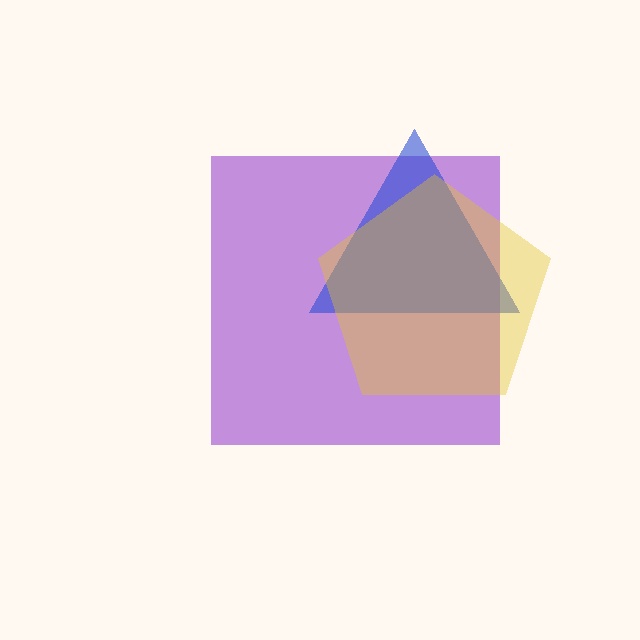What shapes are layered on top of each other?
The layered shapes are: a purple square, a blue triangle, a yellow pentagon.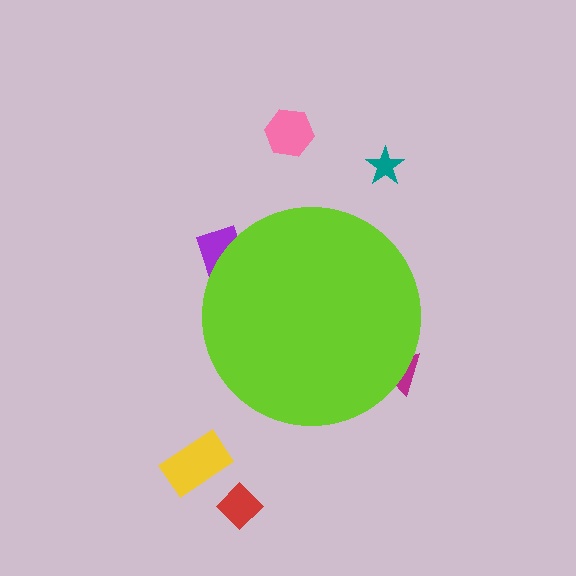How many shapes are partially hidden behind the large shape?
2 shapes are partially hidden.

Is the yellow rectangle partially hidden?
No, the yellow rectangle is fully visible.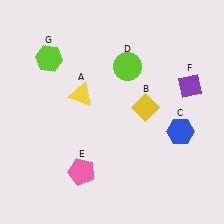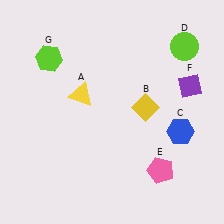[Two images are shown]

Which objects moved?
The objects that moved are: the lime circle (D), the pink pentagon (E).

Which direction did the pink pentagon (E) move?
The pink pentagon (E) moved right.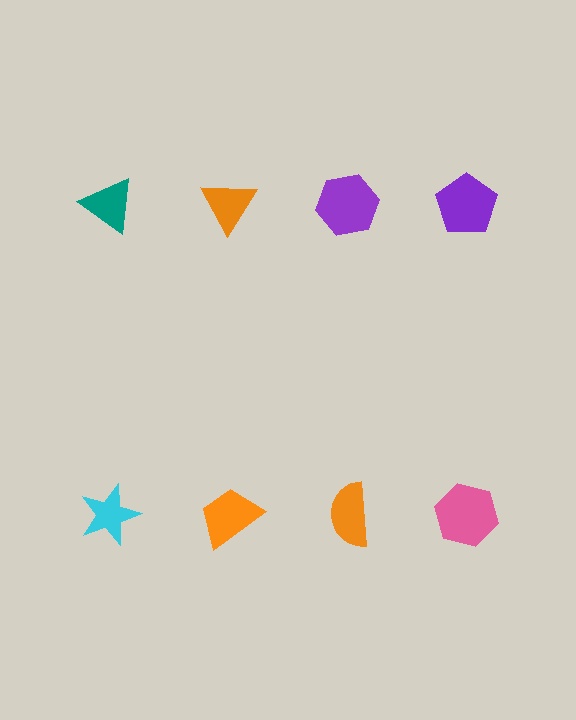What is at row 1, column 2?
An orange triangle.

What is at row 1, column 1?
A teal triangle.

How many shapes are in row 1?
4 shapes.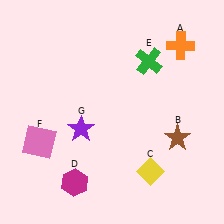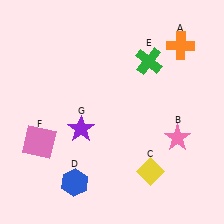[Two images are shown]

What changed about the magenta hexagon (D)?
In Image 1, D is magenta. In Image 2, it changed to blue.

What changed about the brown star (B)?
In Image 1, B is brown. In Image 2, it changed to pink.